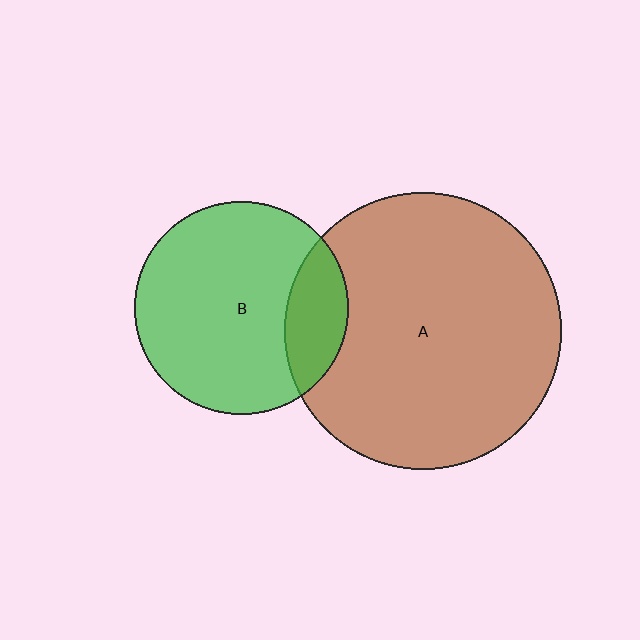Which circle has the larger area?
Circle A (brown).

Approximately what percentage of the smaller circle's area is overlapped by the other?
Approximately 20%.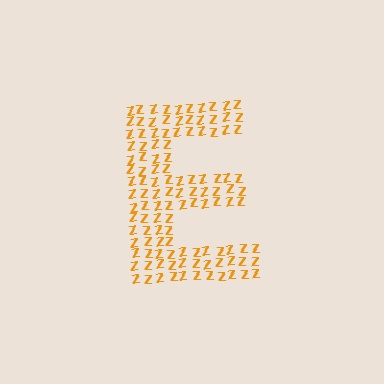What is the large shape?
The large shape is the letter E.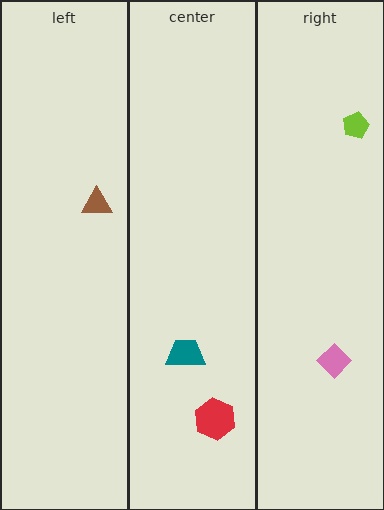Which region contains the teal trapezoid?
The center region.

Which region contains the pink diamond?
The right region.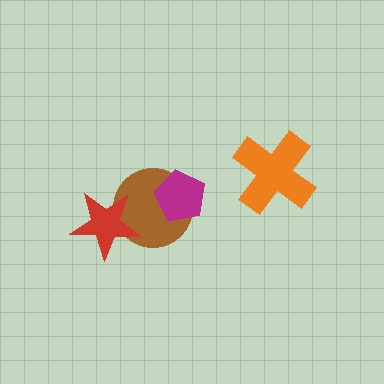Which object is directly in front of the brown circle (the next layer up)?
The magenta pentagon is directly in front of the brown circle.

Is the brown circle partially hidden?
Yes, it is partially covered by another shape.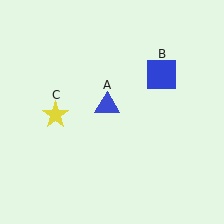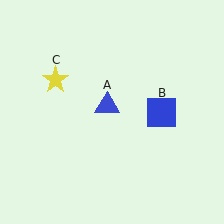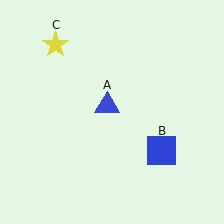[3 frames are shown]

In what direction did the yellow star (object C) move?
The yellow star (object C) moved up.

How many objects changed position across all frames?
2 objects changed position: blue square (object B), yellow star (object C).